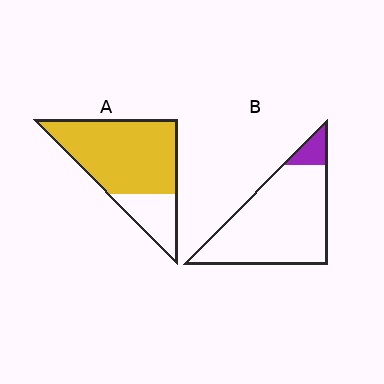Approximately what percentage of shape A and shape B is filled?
A is approximately 75% and B is approximately 10%.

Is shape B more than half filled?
No.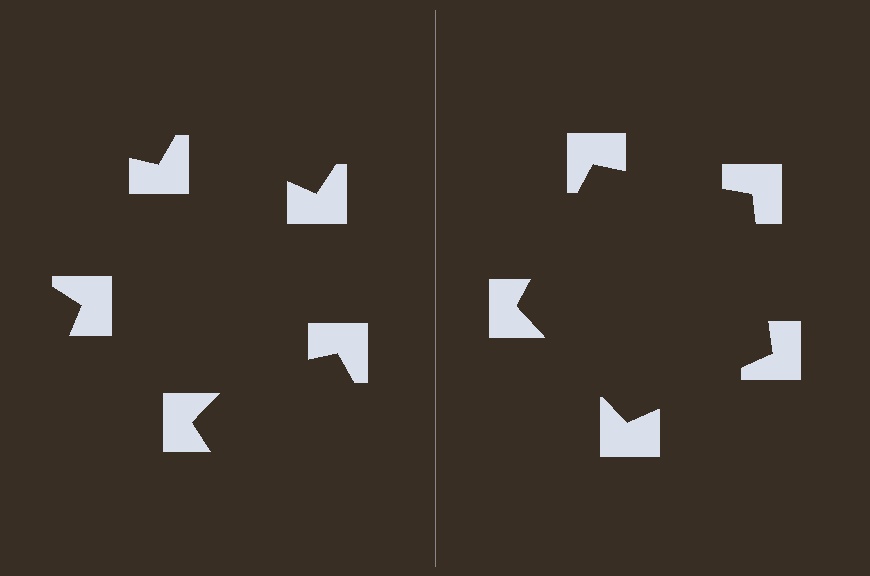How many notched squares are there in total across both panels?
10 — 5 on each side.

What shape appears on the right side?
An illusory pentagon.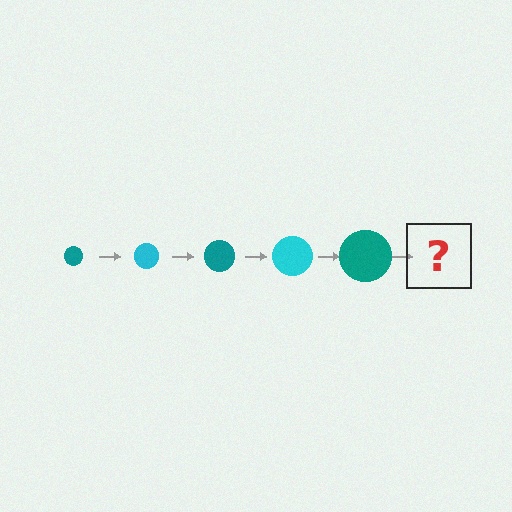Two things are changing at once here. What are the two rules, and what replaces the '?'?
The two rules are that the circle grows larger each step and the color cycles through teal and cyan. The '?' should be a cyan circle, larger than the previous one.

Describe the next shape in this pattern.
It should be a cyan circle, larger than the previous one.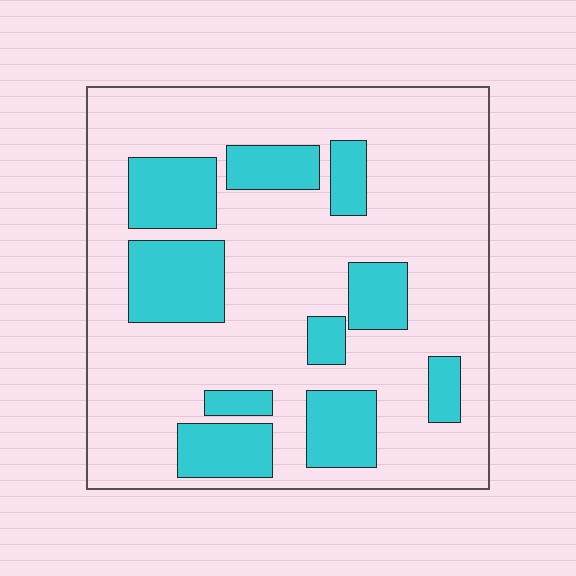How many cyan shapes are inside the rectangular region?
10.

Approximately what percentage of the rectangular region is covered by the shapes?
Approximately 25%.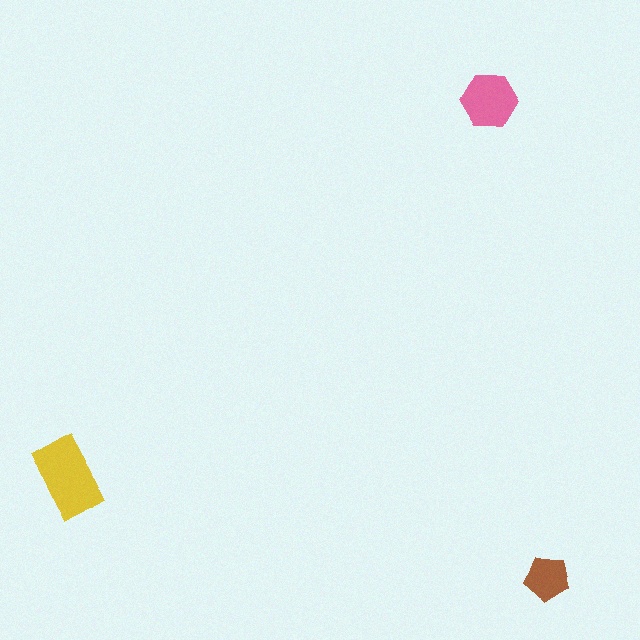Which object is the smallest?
The brown pentagon.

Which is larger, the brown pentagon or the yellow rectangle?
The yellow rectangle.